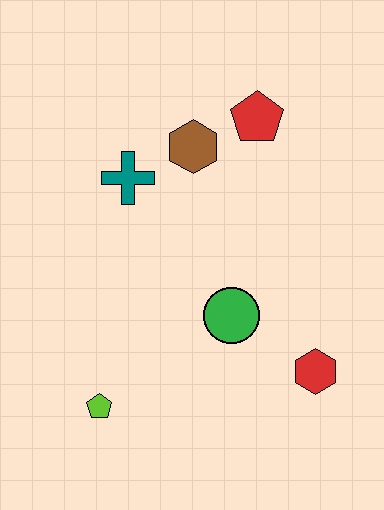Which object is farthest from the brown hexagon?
The lime pentagon is farthest from the brown hexagon.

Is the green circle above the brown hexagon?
No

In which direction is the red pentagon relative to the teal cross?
The red pentagon is to the right of the teal cross.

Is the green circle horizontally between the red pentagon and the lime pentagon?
Yes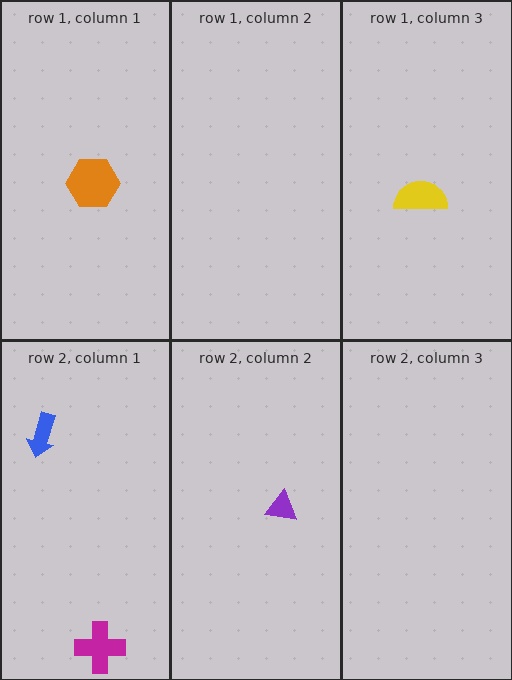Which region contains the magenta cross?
The row 2, column 1 region.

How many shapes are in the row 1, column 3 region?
1.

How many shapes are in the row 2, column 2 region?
1.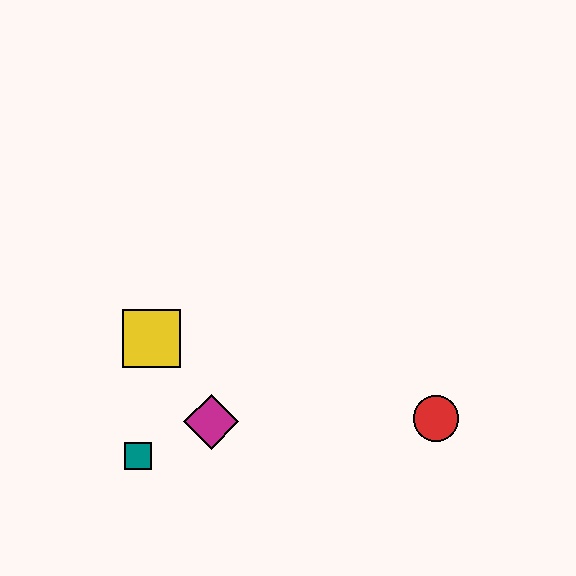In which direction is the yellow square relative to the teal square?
The yellow square is above the teal square.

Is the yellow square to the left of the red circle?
Yes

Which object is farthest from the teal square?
The red circle is farthest from the teal square.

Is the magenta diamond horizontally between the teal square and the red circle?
Yes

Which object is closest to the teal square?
The magenta diamond is closest to the teal square.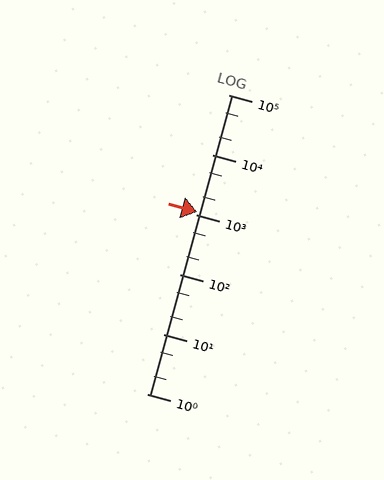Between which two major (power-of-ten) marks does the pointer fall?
The pointer is between 1000 and 10000.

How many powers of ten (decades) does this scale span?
The scale spans 5 decades, from 1 to 100000.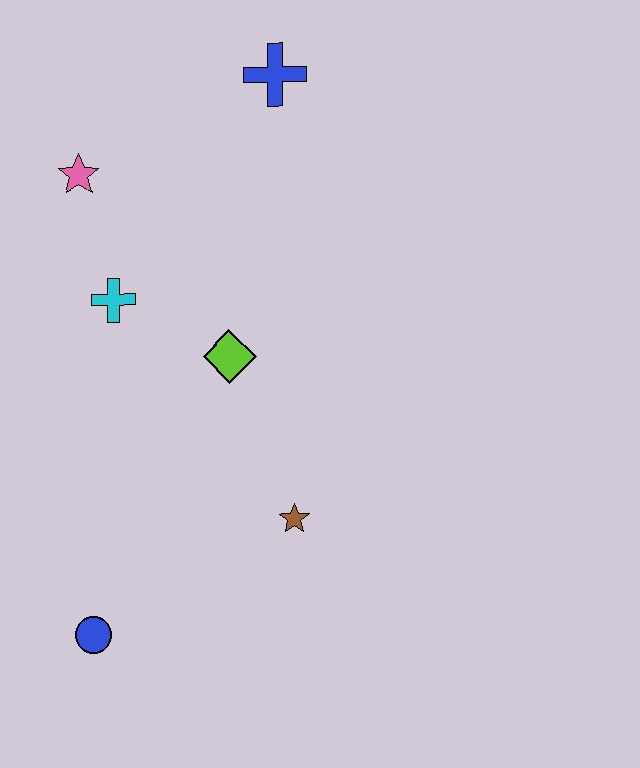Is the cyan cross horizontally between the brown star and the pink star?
Yes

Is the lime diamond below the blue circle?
No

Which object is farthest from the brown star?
The blue cross is farthest from the brown star.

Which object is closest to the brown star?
The lime diamond is closest to the brown star.